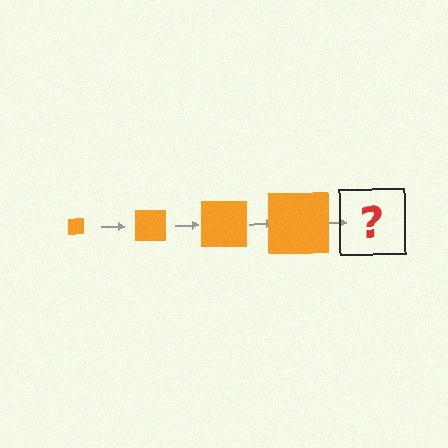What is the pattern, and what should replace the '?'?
The pattern is that the square gets progressively larger each step. The '?' should be an orange square, larger than the previous one.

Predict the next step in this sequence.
The next step is an orange square, larger than the previous one.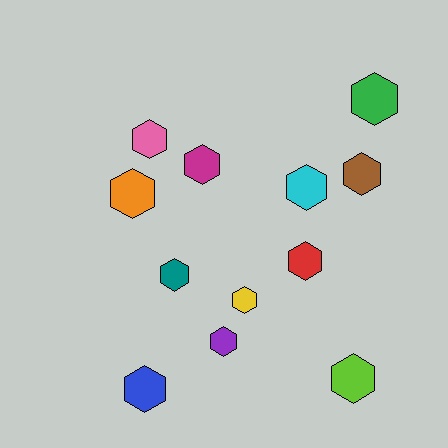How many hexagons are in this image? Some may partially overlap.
There are 12 hexagons.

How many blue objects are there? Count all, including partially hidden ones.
There is 1 blue object.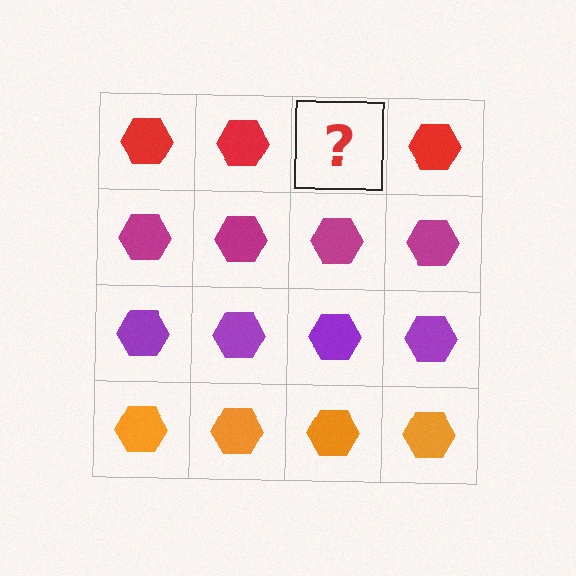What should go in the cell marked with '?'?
The missing cell should contain a red hexagon.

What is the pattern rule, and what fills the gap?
The rule is that each row has a consistent color. The gap should be filled with a red hexagon.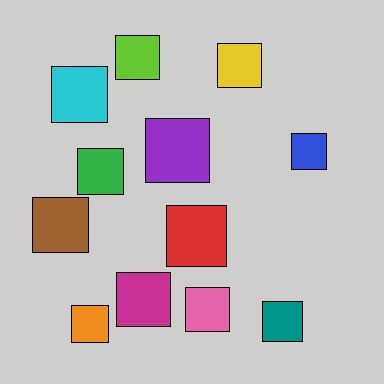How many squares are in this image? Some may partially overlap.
There are 12 squares.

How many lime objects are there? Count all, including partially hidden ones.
There is 1 lime object.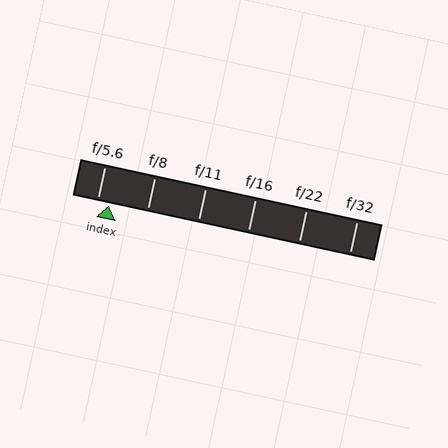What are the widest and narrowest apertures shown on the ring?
The widest aperture shown is f/5.6 and the narrowest is f/32.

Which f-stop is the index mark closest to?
The index mark is closest to f/5.6.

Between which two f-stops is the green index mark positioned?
The index mark is between f/5.6 and f/8.